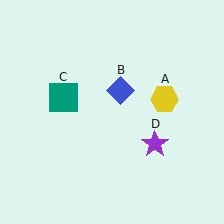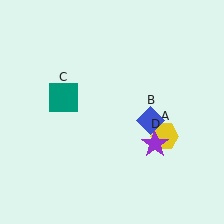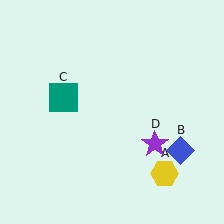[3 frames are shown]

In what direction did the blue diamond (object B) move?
The blue diamond (object B) moved down and to the right.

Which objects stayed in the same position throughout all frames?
Teal square (object C) and purple star (object D) remained stationary.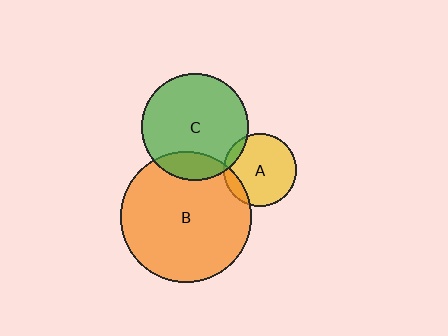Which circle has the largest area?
Circle B (orange).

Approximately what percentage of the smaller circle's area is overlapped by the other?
Approximately 15%.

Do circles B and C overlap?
Yes.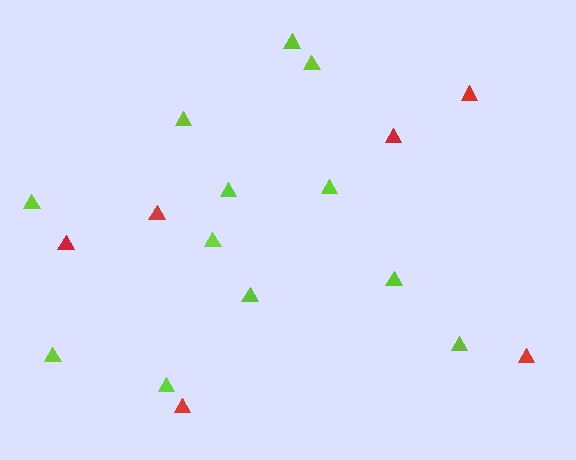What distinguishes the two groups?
There are 2 groups: one group of red triangles (6) and one group of lime triangles (12).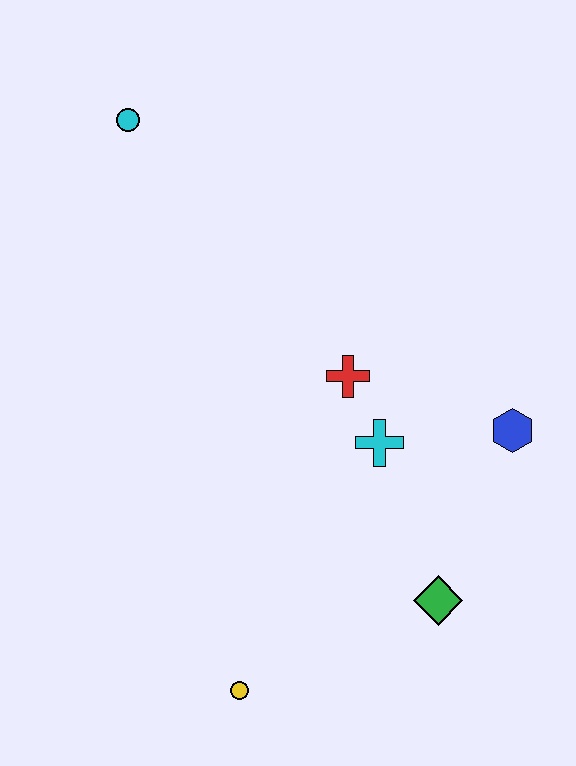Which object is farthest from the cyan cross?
The cyan circle is farthest from the cyan cross.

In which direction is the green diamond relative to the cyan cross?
The green diamond is below the cyan cross.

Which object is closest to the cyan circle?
The red cross is closest to the cyan circle.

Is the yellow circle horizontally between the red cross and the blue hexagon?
No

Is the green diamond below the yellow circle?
No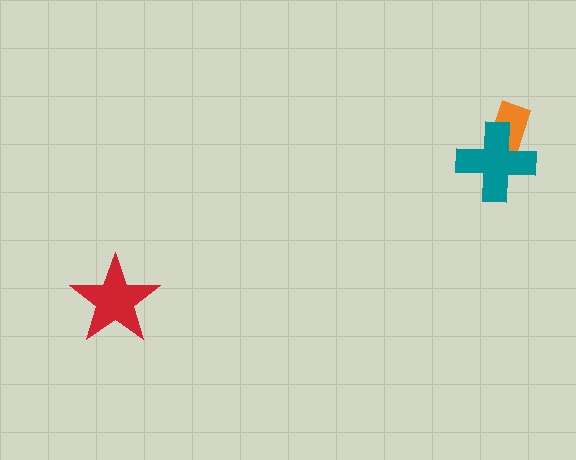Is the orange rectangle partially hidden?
Yes, it is partially covered by another shape.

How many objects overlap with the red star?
0 objects overlap with the red star.